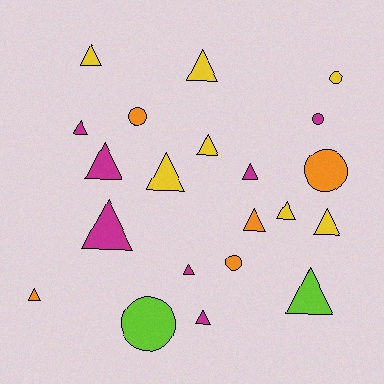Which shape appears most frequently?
Triangle, with 15 objects.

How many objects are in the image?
There are 21 objects.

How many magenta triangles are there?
There are 6 magenta triangles.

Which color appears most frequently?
Yellow, with 7 objects.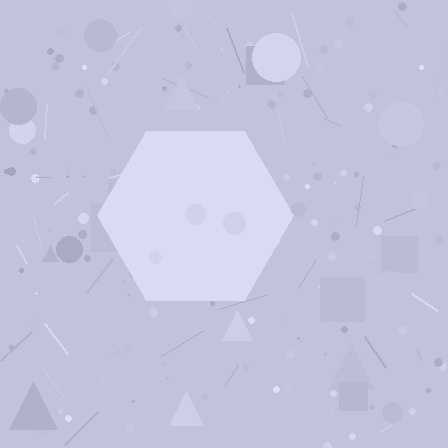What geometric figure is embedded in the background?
A hexagon is embedded in the background.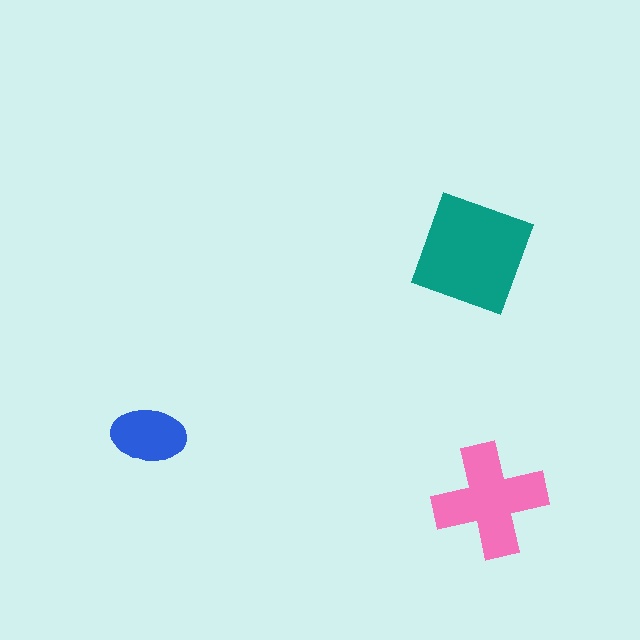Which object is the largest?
The teal square.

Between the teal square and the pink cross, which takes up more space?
The teal square.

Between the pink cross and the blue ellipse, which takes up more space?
The pink cross.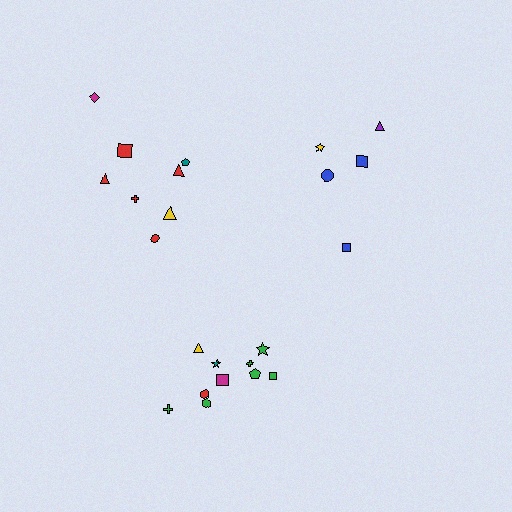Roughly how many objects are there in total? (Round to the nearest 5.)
Roughly 25 objects in total.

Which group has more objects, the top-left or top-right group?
The top-left group.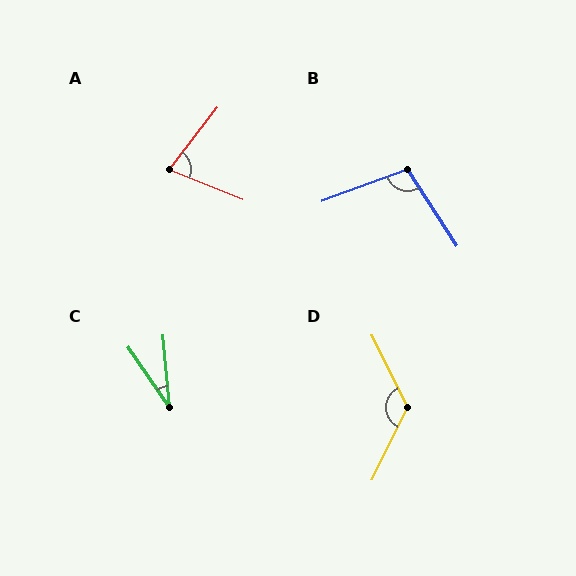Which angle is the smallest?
C, at approximately 30 degrees.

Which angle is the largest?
D, at approximately 127 degrees.